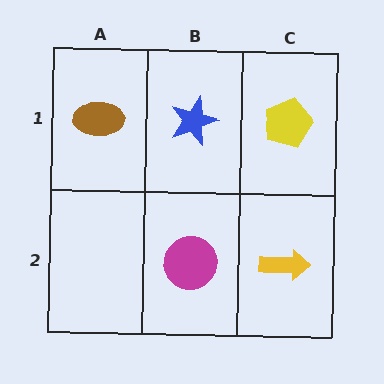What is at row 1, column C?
A yellow pentagon.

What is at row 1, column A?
A brown ellipse.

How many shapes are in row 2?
2 shapes.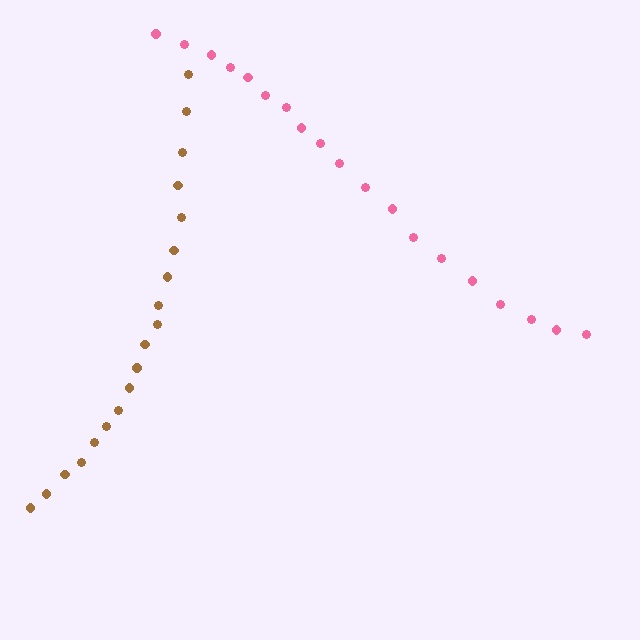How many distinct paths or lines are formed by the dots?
There are 2 distinct paths.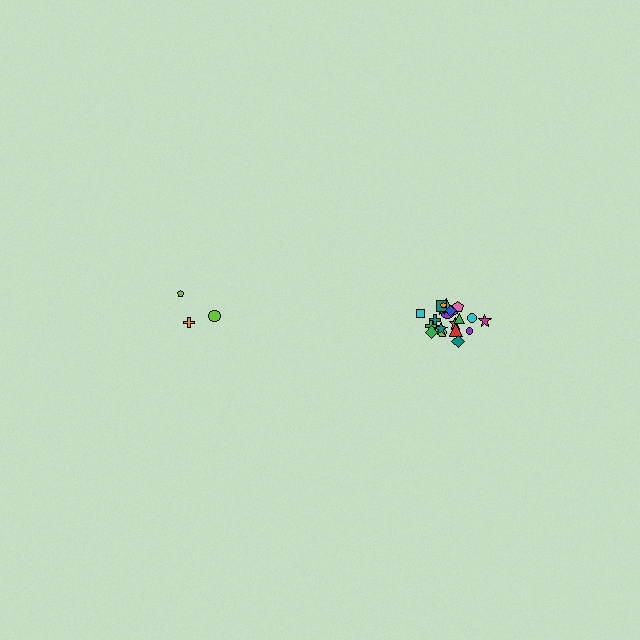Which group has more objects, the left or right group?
The right group.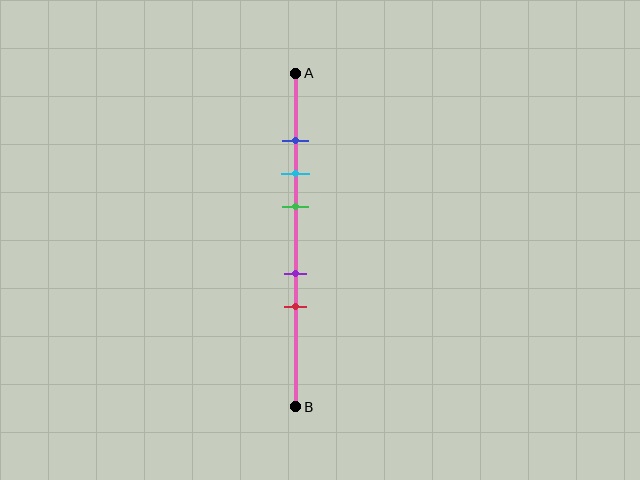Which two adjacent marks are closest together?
The blue and cyan marks are the closest adjacent pair.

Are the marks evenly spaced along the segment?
No, the marks are not evenly spaced.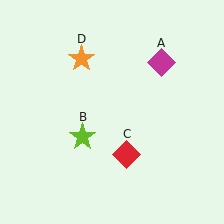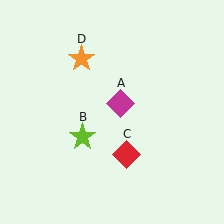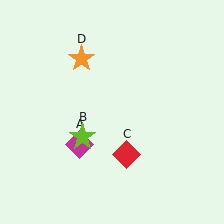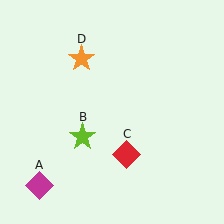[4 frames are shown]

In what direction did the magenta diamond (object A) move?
The magenta diamond (object A) moved down and to the left.